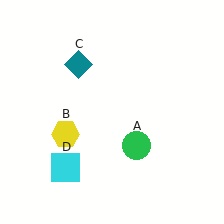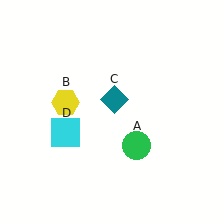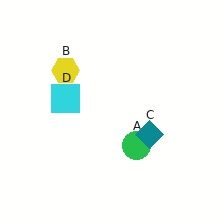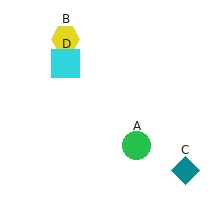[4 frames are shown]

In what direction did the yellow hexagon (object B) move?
The yellow hexagon (object B) moved up.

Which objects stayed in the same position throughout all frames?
Green circle (object A) remained stationary.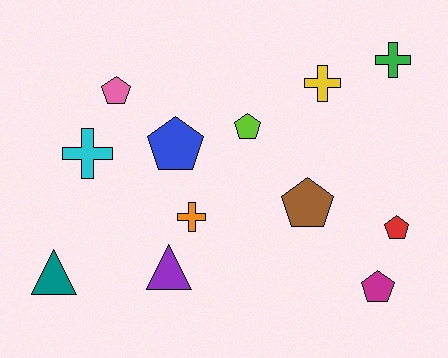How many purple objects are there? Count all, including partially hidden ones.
There is 1 purple object.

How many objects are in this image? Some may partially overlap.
There are 12 objects.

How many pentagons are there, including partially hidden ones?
There are 6 pentagons.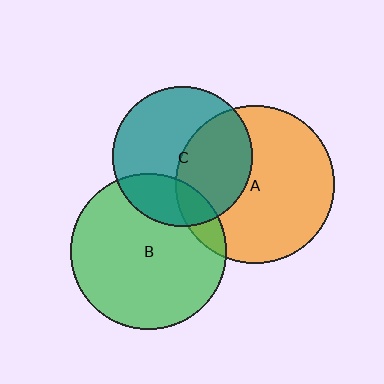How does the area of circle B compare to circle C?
Approximately 1.2 times.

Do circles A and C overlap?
Yes.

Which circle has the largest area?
Circle A (orange).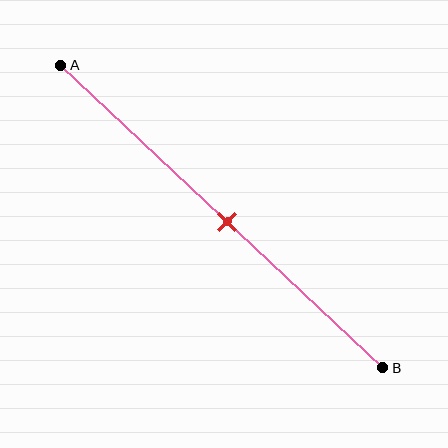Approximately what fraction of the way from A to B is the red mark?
The red mark is approximately 50% of the way from A to B.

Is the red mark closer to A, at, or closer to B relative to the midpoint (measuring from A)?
The red mark is approximately at the midpoint of segment AB.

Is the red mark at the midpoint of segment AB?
Yes, the mark is approximately at the midpoint.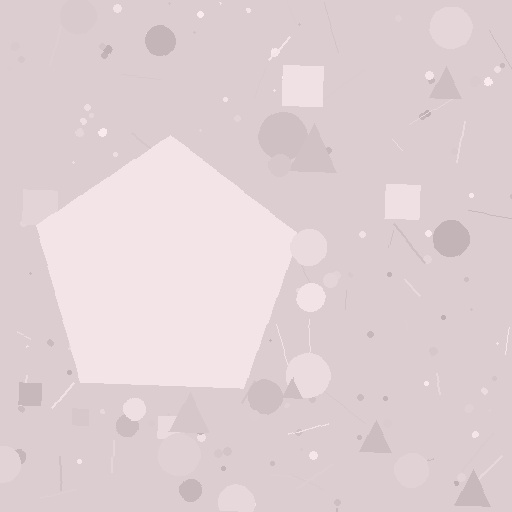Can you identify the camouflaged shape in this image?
The camouflaged shape is a pentagon.